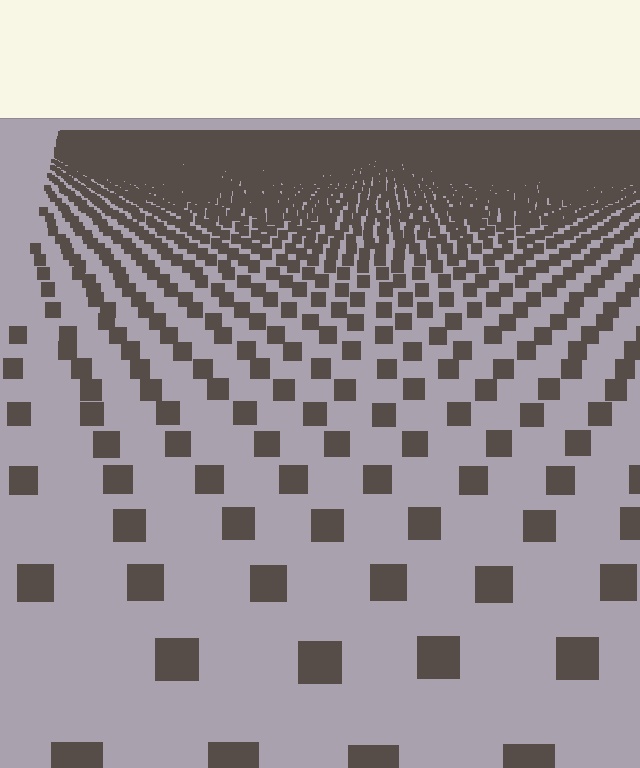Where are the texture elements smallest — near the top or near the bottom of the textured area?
Near the top.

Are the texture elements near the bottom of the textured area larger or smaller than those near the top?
Larger. Near the bottom, elements are closer to the viewer and appear at a bigger on-screen size.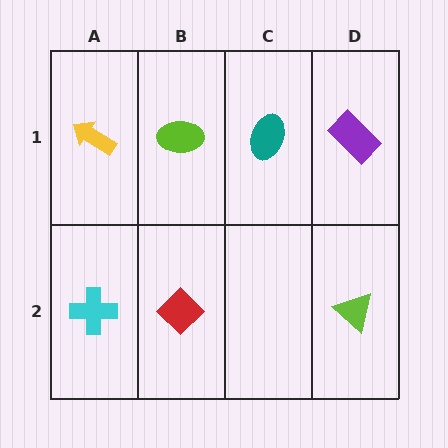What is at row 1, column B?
A lime ellipse.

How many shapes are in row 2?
3 shapes.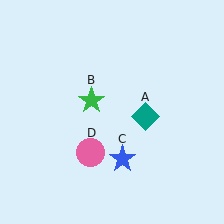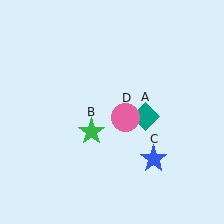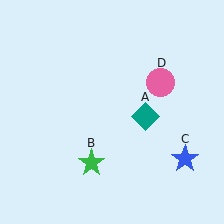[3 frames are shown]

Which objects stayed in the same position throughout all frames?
Teal diamond (object A) remained stationary.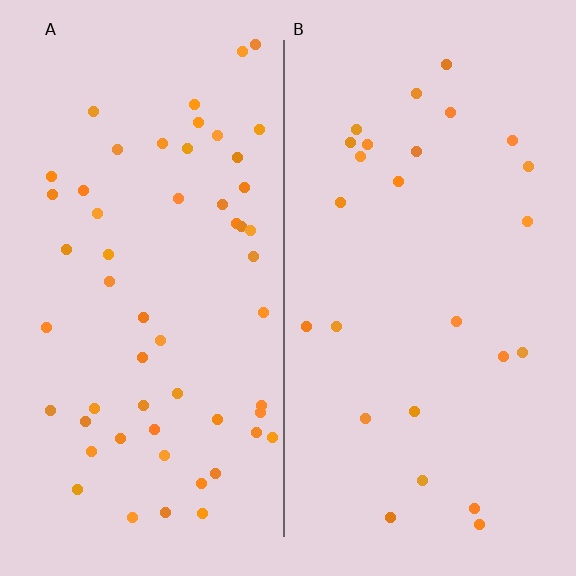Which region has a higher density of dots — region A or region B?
A (the left).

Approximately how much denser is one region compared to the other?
Approximately 2.2× — region A over region B.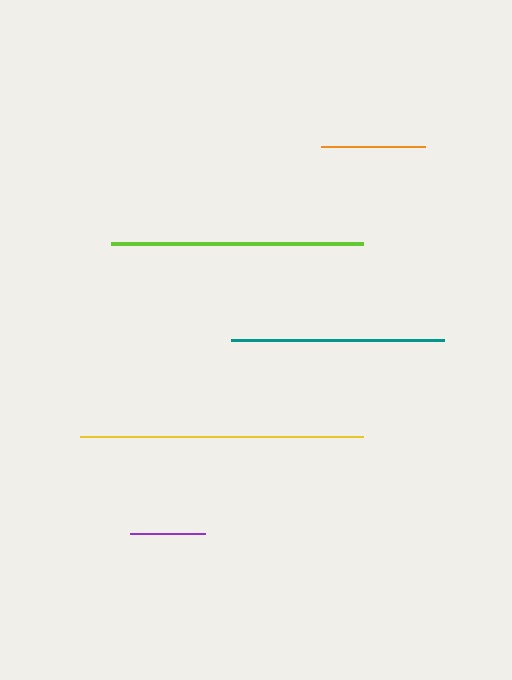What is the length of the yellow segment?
The yellow segment is approximately 283 pixels long.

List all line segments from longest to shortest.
From longest to shortest: yellow, lime, teal, orange, purple.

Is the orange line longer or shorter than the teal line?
The teal line is longer than the orange line.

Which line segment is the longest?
The yellow line is the longest at approximately 283 pixels.